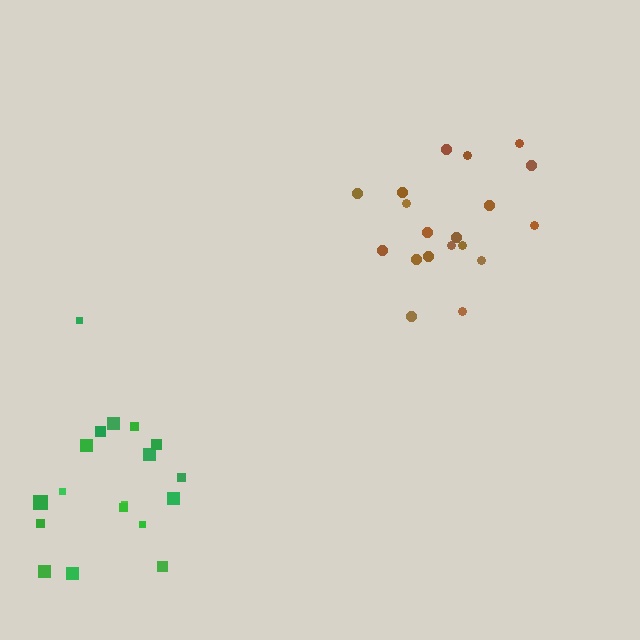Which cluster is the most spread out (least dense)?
Green.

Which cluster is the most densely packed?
Brown.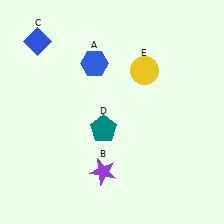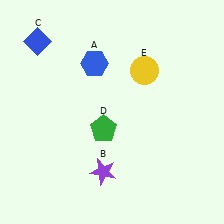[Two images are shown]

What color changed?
The pentagon (D) changed from teal in Image 1 to green in Image 2.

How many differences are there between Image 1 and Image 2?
There is 1 difference between the two images.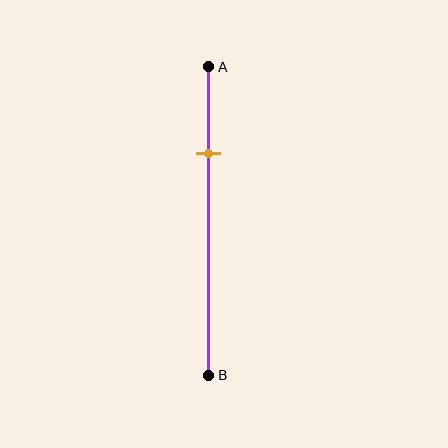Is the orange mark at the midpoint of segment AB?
No, the mark is at about 30% from A, not at the 50% midpoint.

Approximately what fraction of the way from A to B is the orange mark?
The orange mark is approximately 30% of the way from A to B.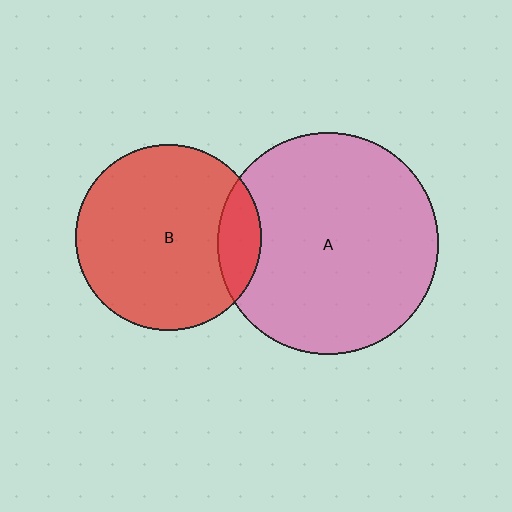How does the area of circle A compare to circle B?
Approximately 1.4 times.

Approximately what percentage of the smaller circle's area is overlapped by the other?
Approximately 15%.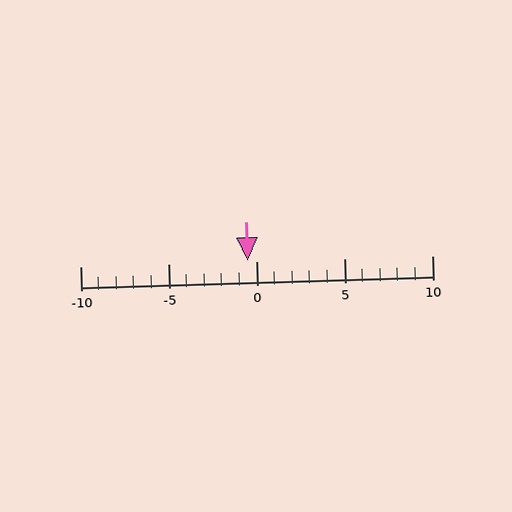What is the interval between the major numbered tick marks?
The major tick marks are spaced 5 units apart.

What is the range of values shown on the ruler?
The ruler shows values from -10 to 10.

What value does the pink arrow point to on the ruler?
The pink arrow points to approximately 0.